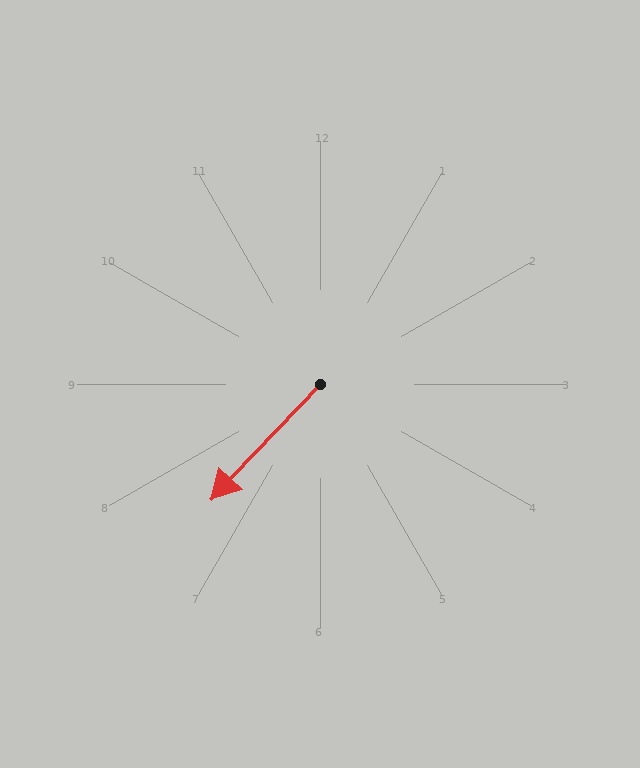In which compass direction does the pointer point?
Southwest.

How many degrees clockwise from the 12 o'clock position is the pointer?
Approximately 223 degrees.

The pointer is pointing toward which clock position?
Roughly 7 o'clock.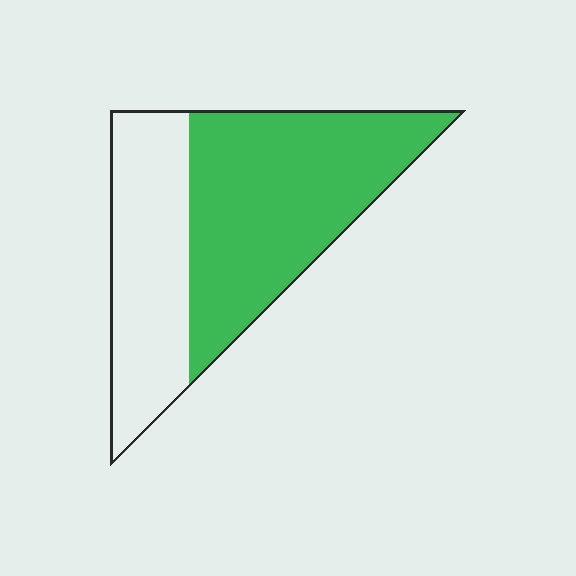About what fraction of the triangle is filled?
About three fifths (3/5).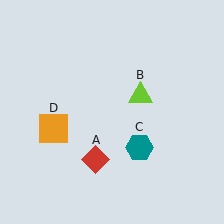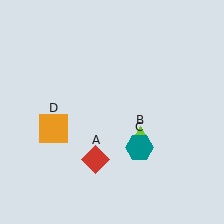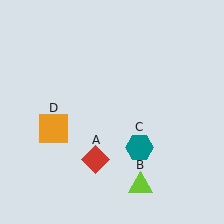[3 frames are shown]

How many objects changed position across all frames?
1 object changed position: lime triangle (object B).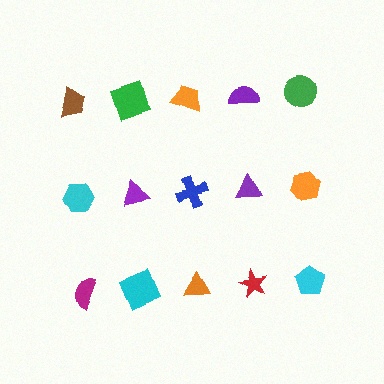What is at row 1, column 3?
An orange trapezoid.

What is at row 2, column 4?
A purple triangle.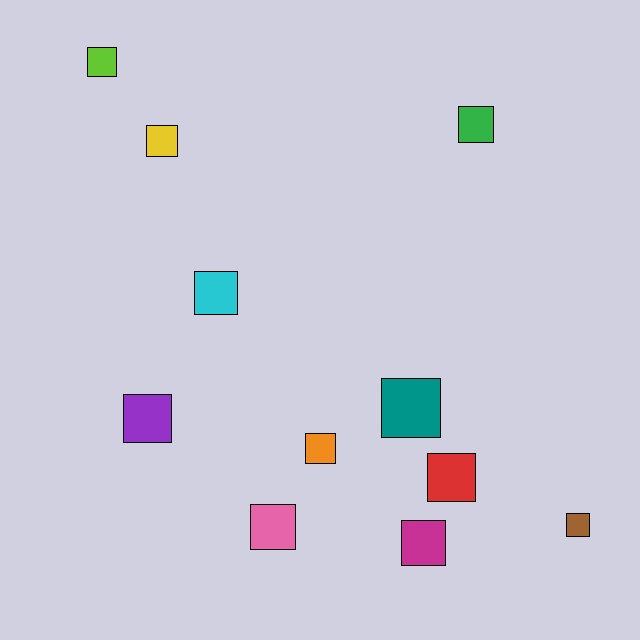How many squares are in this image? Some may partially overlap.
There are 11 squares.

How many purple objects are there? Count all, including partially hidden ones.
There is 1 purple object.